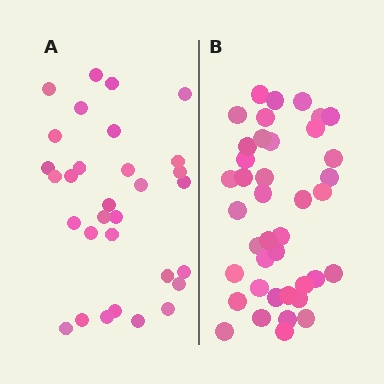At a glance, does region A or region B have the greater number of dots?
Region B (the right region) has more dots.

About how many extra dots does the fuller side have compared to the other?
Region B has roughly 8 or so more dots than region A.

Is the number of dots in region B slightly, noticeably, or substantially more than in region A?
Region B has noticeably more, but not dramatically so. The ratio is roughly 1.3 to 1.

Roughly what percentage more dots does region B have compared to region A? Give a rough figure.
About 30% more.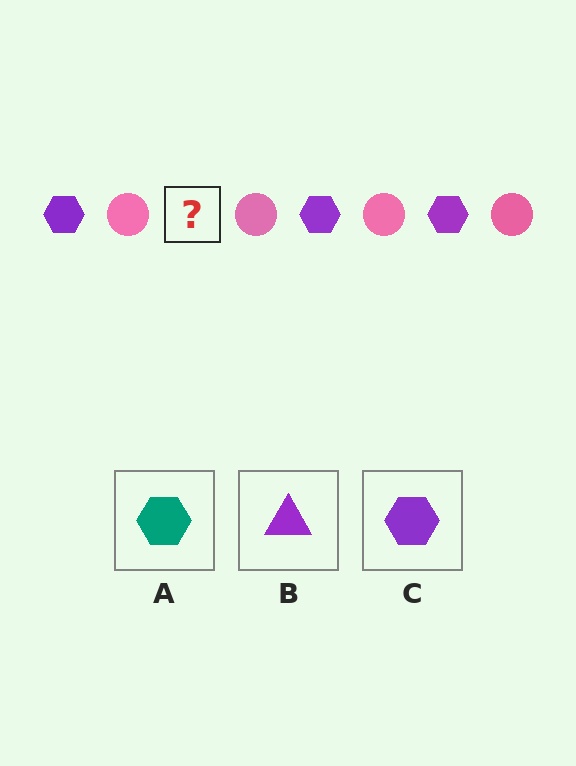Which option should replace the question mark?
Option C.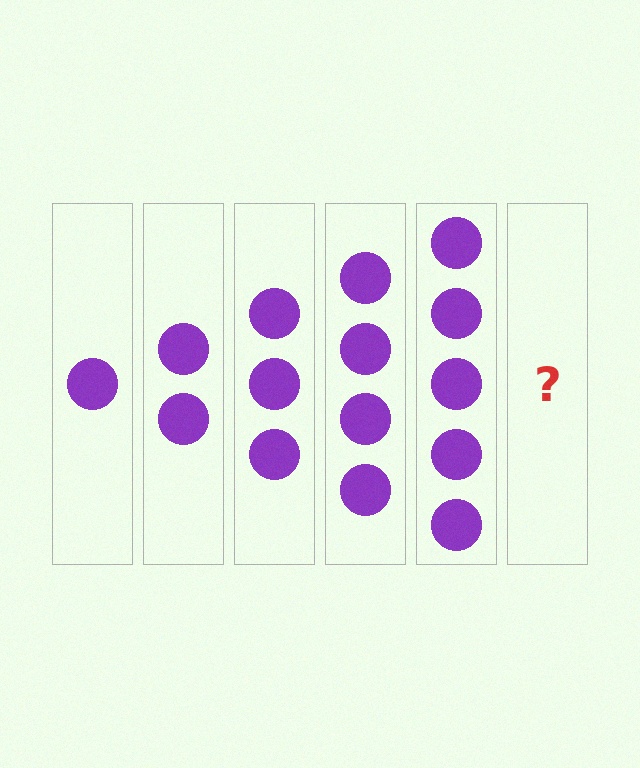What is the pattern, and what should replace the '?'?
The pattern is that each step adds one more circle. The '?' should be 6 circles.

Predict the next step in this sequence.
The next step is 6 circles.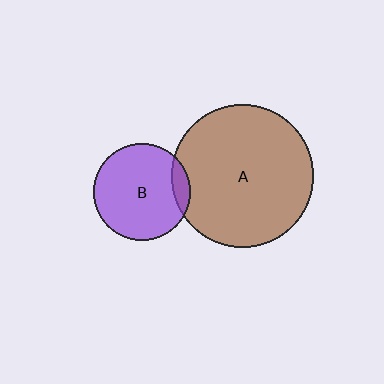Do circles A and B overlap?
Yes.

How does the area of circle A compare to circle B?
Approximately 2.1 times.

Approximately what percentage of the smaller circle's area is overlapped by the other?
Approximately 10%.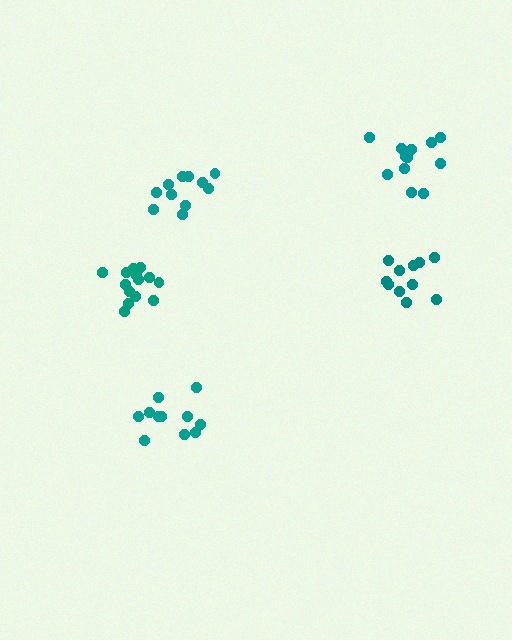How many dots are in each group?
Group 1: 11 dots, Group 2: 13 dots, Group 3: 11 dots, Group 4: 11 dots, Group 5: 14 dots (60 total).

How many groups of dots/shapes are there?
There are 5 groups.